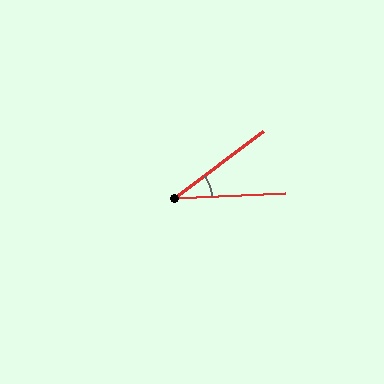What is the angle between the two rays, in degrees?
Approximately 35 degrees.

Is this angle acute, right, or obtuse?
It is acute.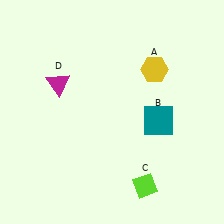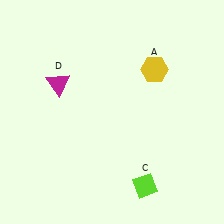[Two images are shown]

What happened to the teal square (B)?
The teal square (B) was removed in Image 2. It was in the bottom-right area of Image 1.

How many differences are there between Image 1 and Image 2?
There is 1 difference between the two images.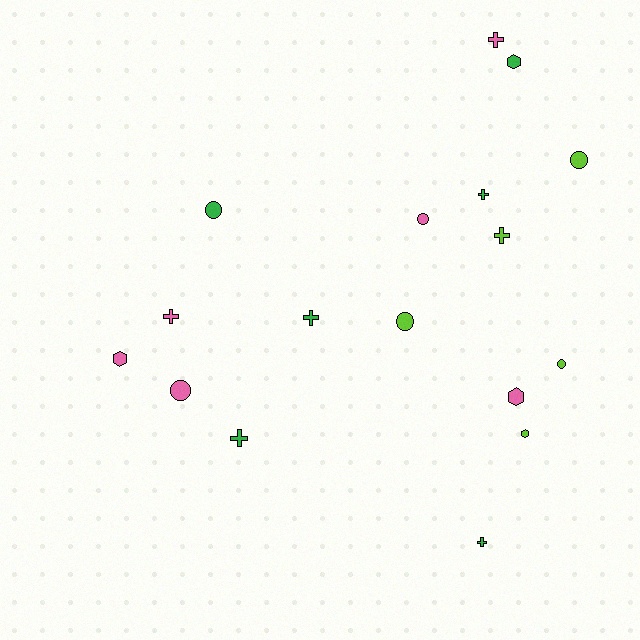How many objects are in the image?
There are 17 objects.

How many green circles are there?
There is 1 green circle.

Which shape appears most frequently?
Cross, with 7 objects.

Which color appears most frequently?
Pink, with 6 objects.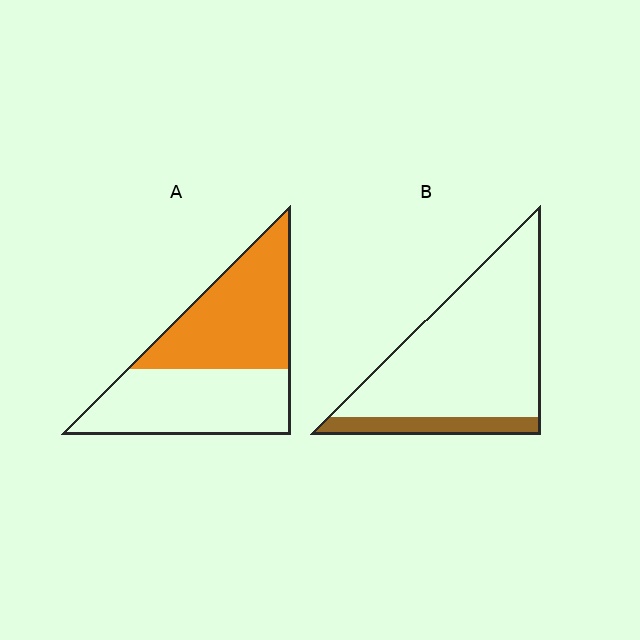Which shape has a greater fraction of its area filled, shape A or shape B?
Shape A.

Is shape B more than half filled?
No.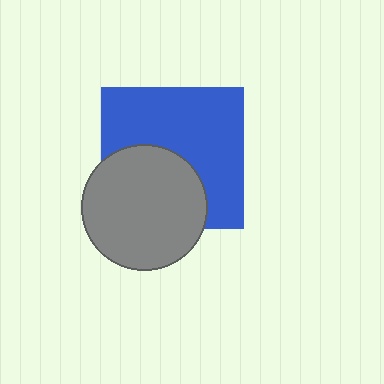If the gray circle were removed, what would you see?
You would see the complete blue square.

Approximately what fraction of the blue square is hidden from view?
Roughly 40% of the blue square is hidden behind the gray circle.